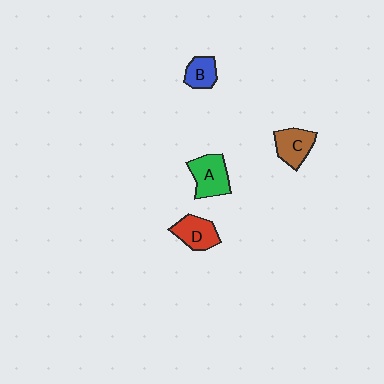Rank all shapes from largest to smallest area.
From largest to smallest: A (green), C (brown), D (red), B (blue).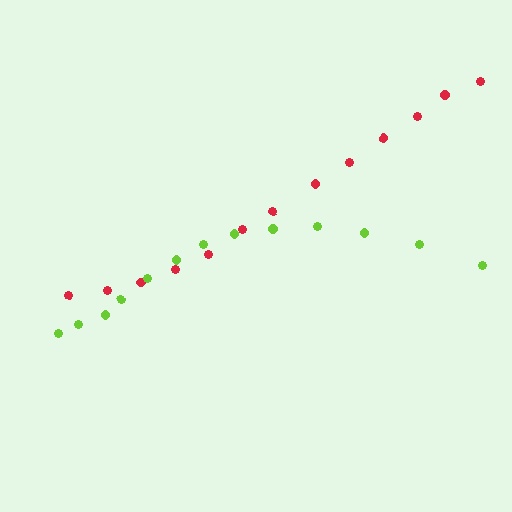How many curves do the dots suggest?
There are 2 distinct paths.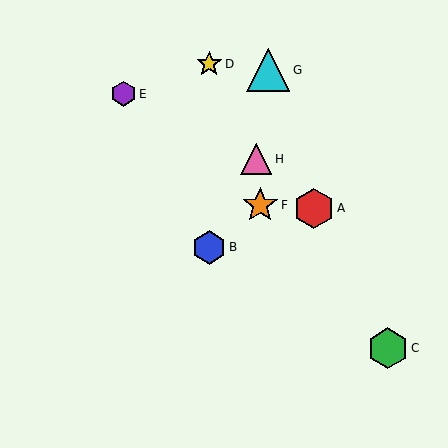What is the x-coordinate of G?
Object G is at x≈268.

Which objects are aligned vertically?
Objects B, D are aligned vertically.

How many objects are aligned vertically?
2 objects (B, D) are aligned vertically.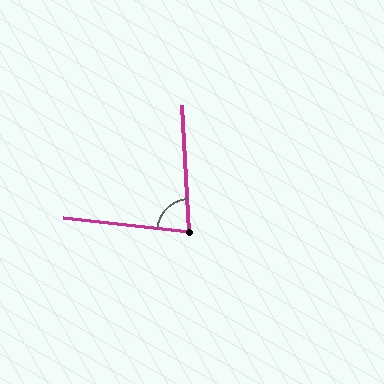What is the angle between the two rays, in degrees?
Approximately 81 degrees.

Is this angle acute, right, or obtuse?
It is acute.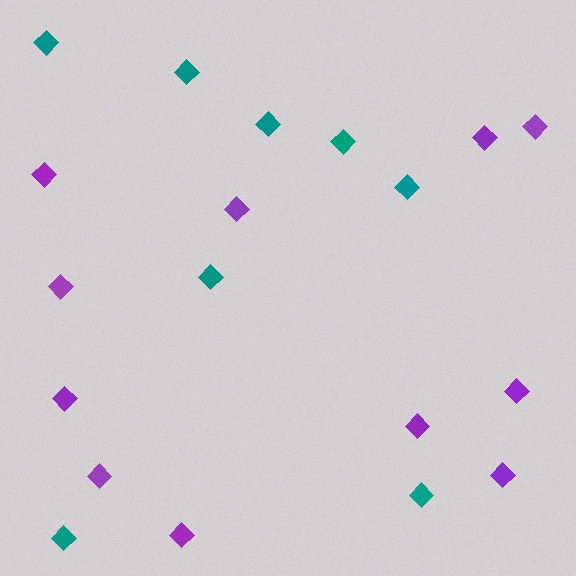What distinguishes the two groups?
There are 2 groups: one group of teal diamonds (8) and one group of purple diamonds (11).